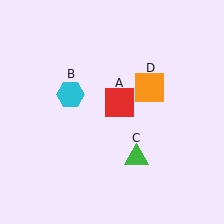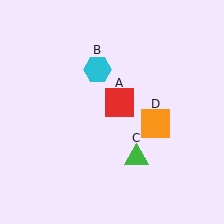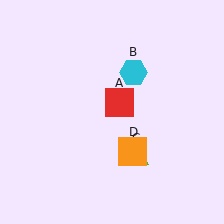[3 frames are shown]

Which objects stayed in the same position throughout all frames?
Red square (object A) and green triangle (object C) remained stationary.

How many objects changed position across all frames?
2 objects changed position: cyan hexagon (object B), orange square (object D).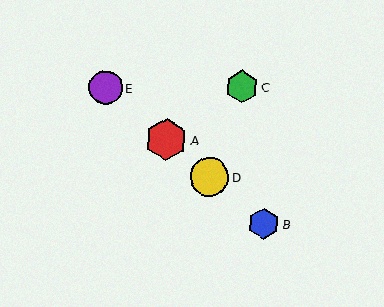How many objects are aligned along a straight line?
4 objects (A, B, D, E) are aligned along a straight line.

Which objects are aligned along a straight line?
Objects A, B, D, E are aligned along a straight line.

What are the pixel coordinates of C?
Object C is at (242, 87).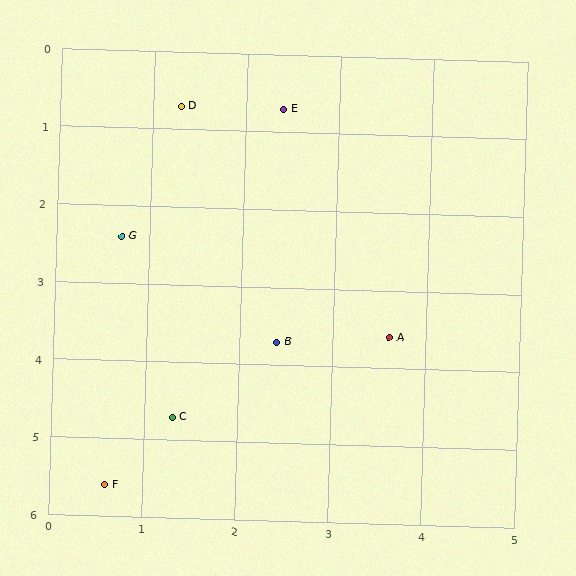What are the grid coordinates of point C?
Point C is at approximately (1.3, 4.7).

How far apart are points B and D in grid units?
Points B and D are about 3.2 grid units apart.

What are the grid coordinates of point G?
Point G is at approximately (0.7, 2.4).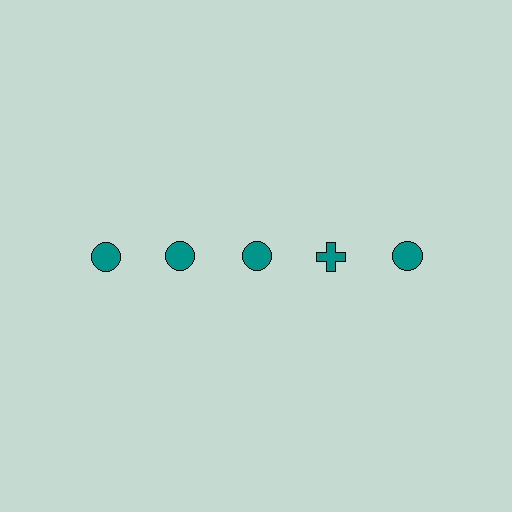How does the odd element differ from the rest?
It has a different shape: cross instead of circle.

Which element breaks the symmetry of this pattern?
The teal cross in the top row, second from right column breaks the symmetry. All other shapes are teal circles.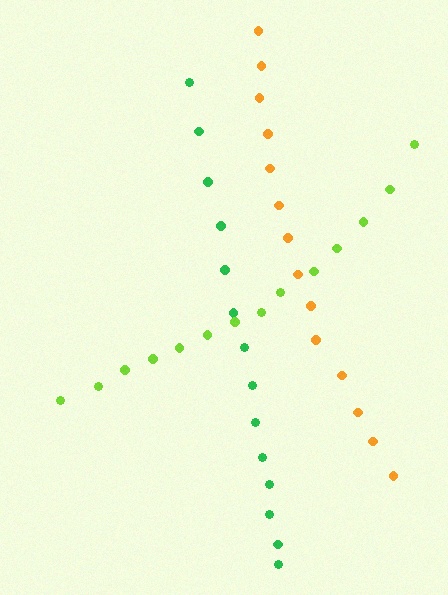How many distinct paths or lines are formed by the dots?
There are 3 distinct paths.